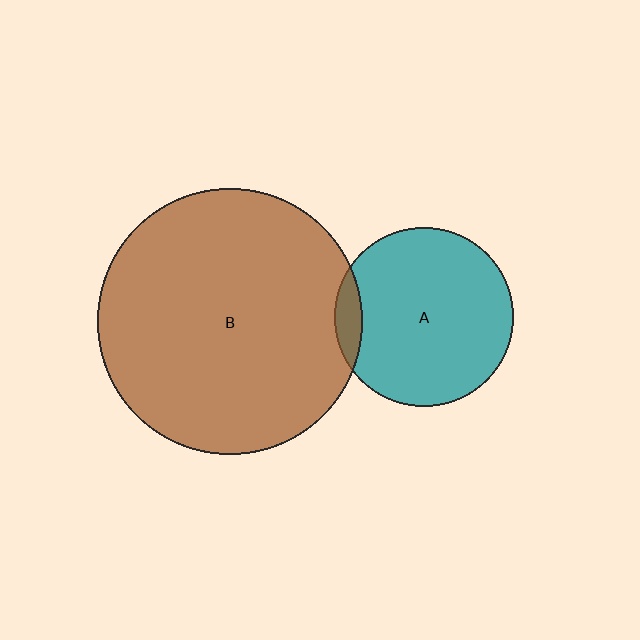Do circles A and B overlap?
Yes.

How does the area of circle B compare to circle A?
Approximately 2.2 times.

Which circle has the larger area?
Circle B (brown).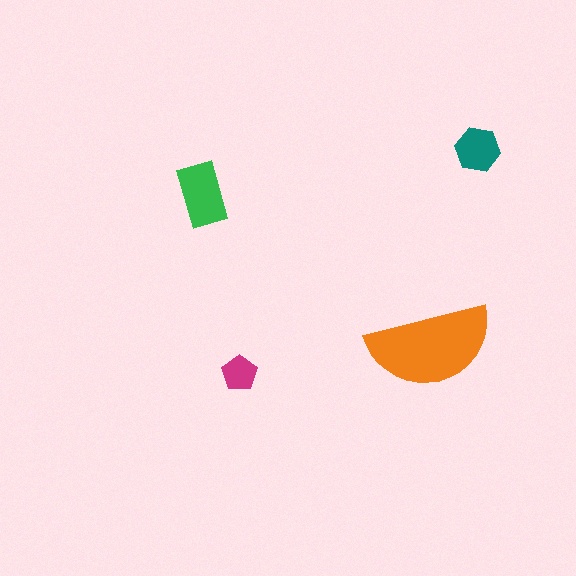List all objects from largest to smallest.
The orange semicircle, the green rectangle, the teal hexagon, the magenta pentagon.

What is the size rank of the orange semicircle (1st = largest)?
1st.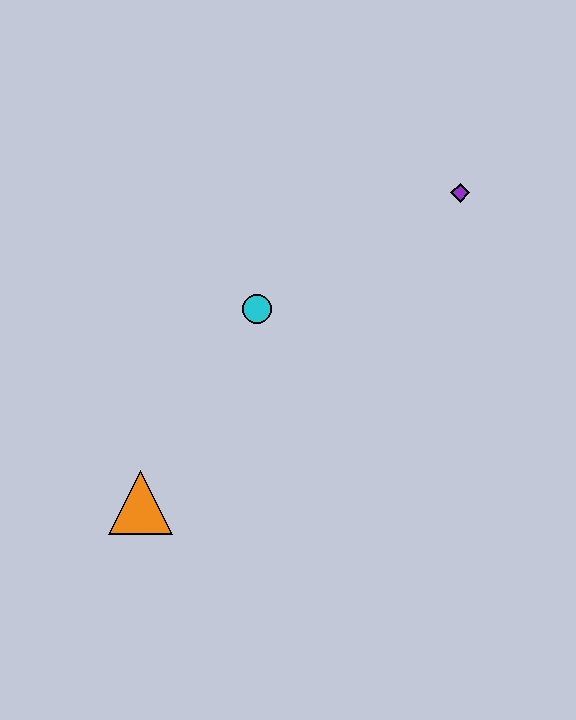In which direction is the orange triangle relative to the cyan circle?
The orange triangle is below the cyan circle.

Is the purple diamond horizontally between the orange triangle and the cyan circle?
No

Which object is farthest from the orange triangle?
The purple diamond is farthest from the orange triangle.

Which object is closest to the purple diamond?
The cyan circle is closest to the purple diamond.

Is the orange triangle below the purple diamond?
Yes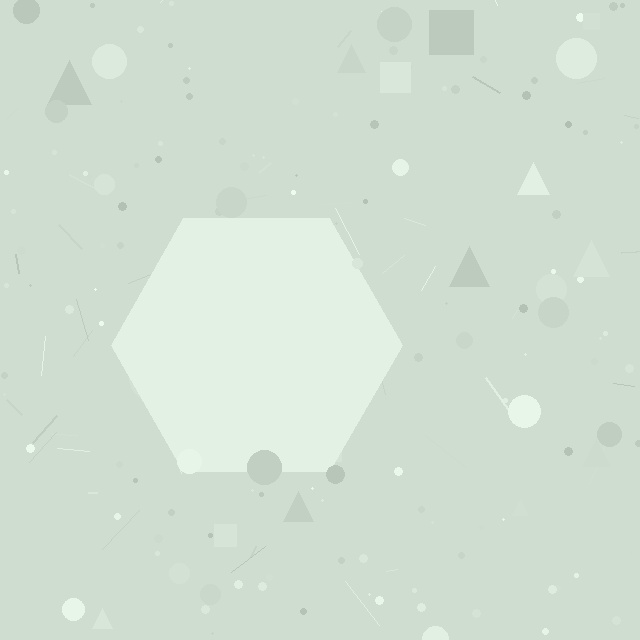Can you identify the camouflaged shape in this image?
The camouflaged shape is a hexagon.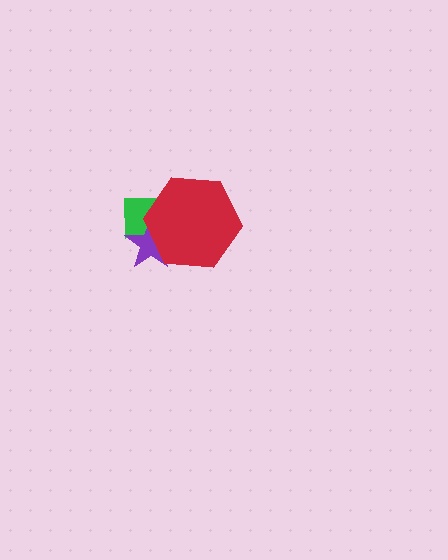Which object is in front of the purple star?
The red hexagon is in front of the purple star.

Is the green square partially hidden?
Yes, it is partially covered by another shape.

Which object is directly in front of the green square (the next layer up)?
The purple star is directly in front of the green square.